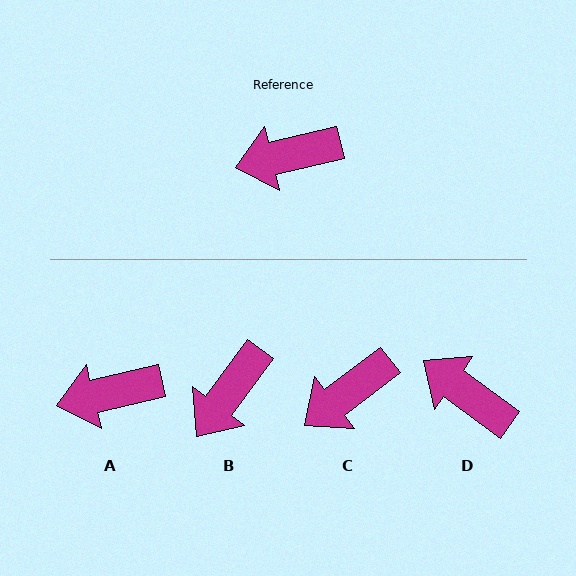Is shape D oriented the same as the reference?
No, it is off by about 50 degrees.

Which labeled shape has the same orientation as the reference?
A.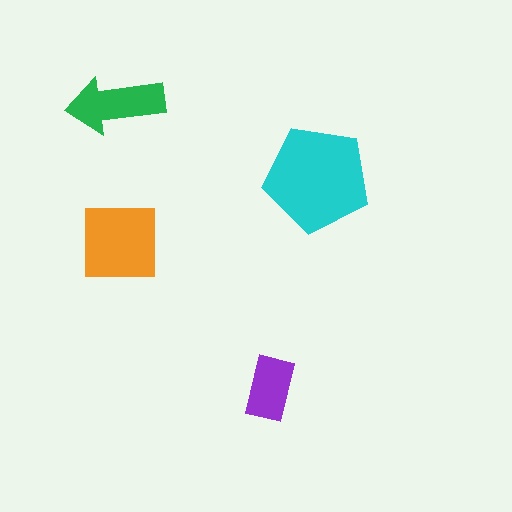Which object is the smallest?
The purple rectangle.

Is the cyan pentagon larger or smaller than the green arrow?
Larger.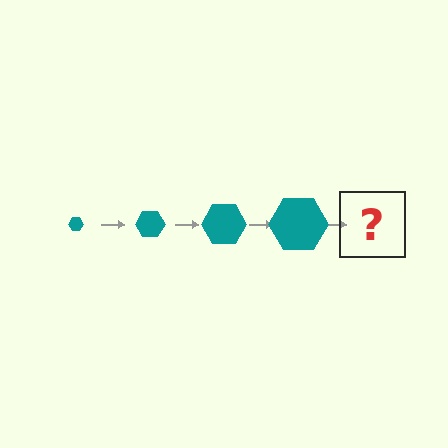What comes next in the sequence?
The next element should be a teal hexagon, larger than the previous one.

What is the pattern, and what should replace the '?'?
The pattern is that the hexagon gets progressively larger each step. The '?' should be a teal hexagon, larger than the previous one.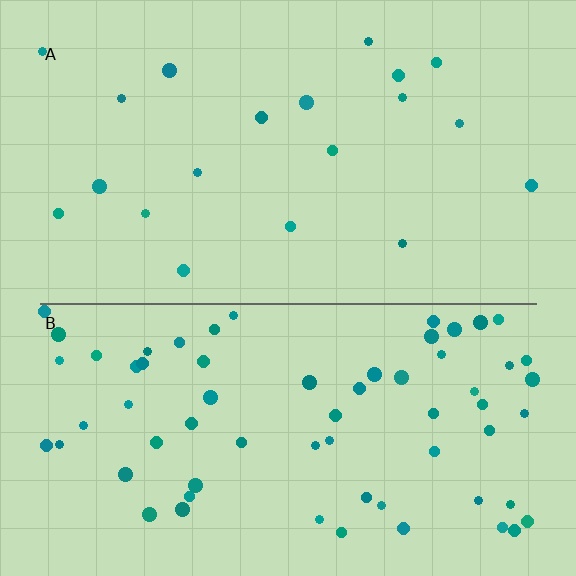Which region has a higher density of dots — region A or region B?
B (the bottom).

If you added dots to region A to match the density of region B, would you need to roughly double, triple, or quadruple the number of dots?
Approximately triple.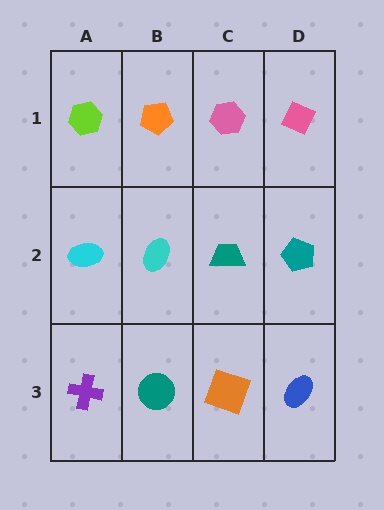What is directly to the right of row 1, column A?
An orange pentagon.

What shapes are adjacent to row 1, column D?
A teal pentagon (row 2, column D), a pink hexagon (row 1, column C).